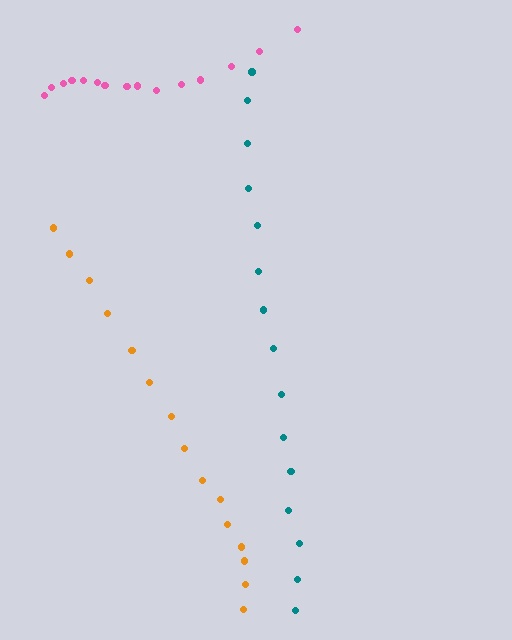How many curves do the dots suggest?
There are 3 distinct paths.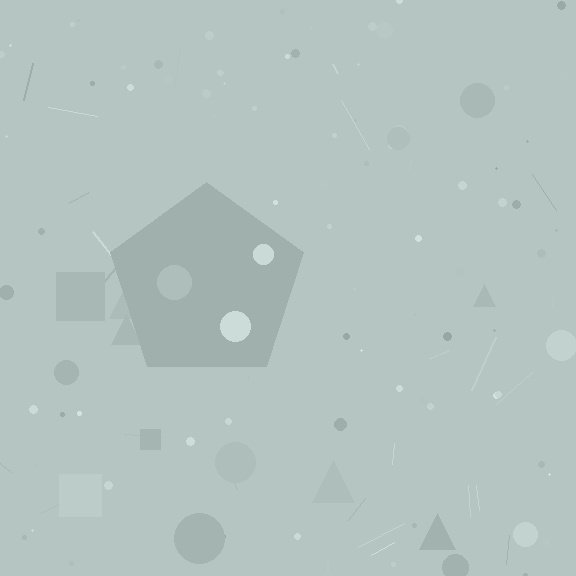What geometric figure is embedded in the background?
A pentagon is embedded in the background.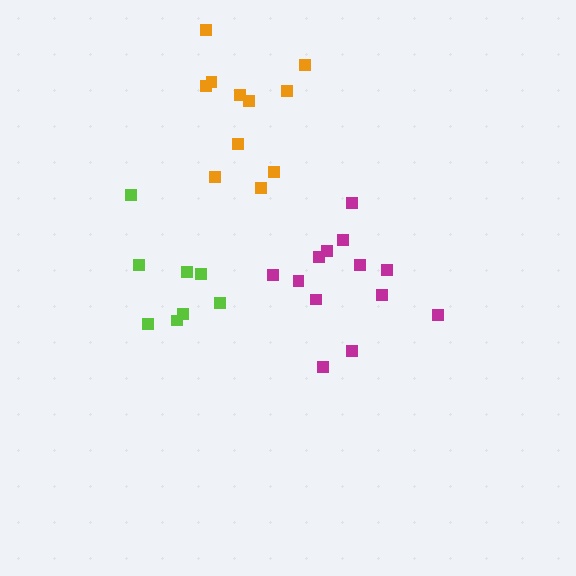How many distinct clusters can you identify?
There are 3 distinct clusters.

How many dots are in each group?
Group 1: 8 dots, Group 2: 13 dots, Group 3: 11 dots (32 total).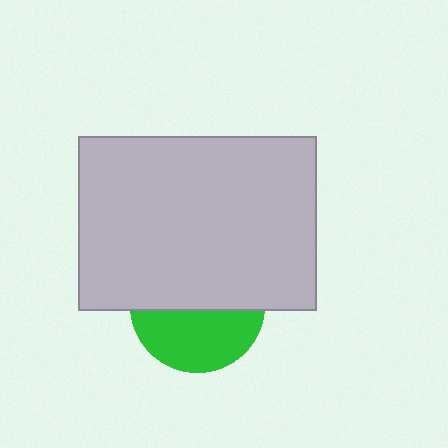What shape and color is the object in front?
The object in front is a light gray rectangle.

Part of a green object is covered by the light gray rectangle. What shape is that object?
It is a circle.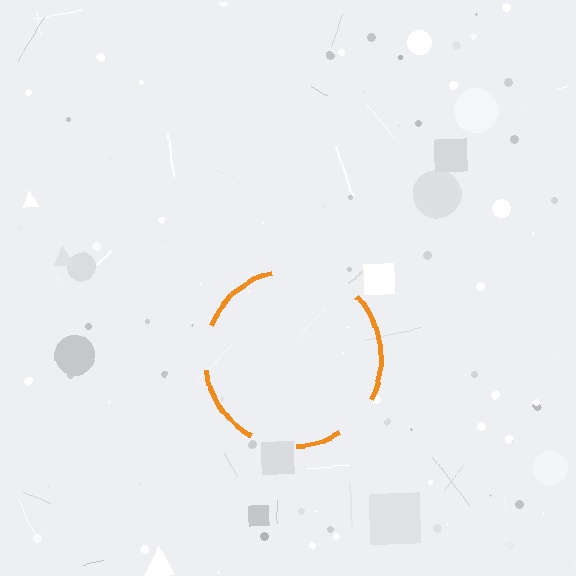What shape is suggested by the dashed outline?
The dashed outline suggests a circle.